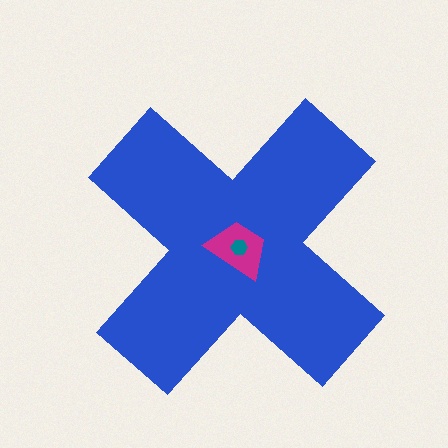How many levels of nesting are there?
3.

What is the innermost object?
The teal hexagon.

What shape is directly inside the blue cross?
The magenta trapezoid.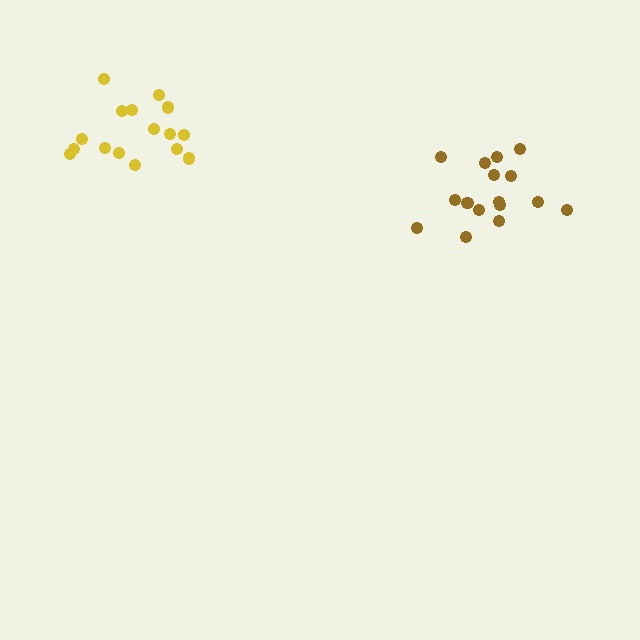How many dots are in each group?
Group 1: 16 dots, Group 2: 16 dots (32 total).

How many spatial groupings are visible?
There are 2 spatial groupings.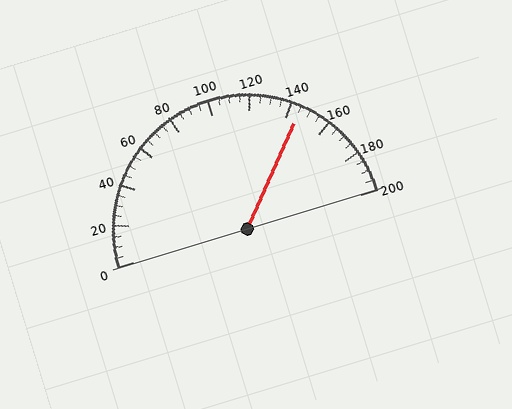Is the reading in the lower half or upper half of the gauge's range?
The reading is in the upper half of the range (0 to 200).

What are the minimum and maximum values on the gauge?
The gauge ranges from 0 to 200.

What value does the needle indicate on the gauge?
The needle indicates approximately 145.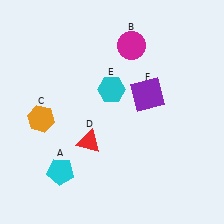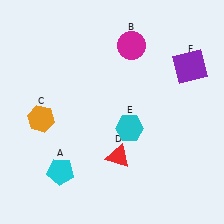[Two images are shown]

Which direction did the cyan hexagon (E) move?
The cyan hexagon (E) moved down.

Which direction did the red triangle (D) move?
The red triangle (D) moved right.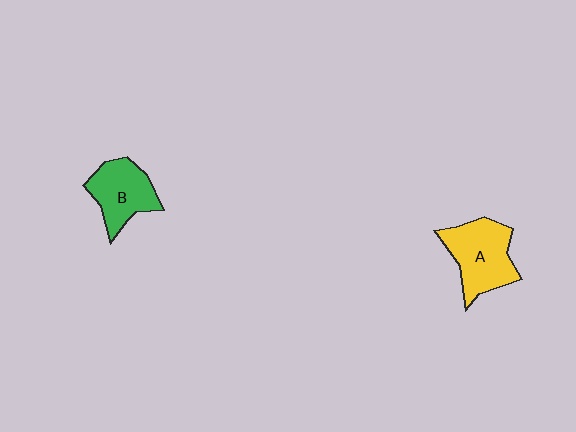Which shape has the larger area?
Shape A (yellow).